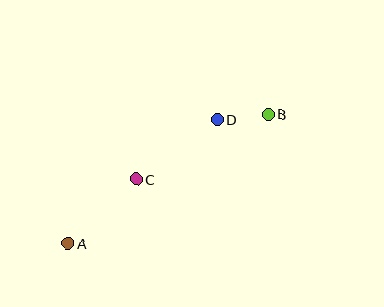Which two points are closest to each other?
Points B and D are closest to each other.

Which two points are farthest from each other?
Points A and B are farthest from each other.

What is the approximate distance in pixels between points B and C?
The distance between B and C is approximately 147 pixels.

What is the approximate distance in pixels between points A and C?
The distance between A and C is approximately 94 pixels.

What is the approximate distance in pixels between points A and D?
The distance between A and D is approximately 194 pixels.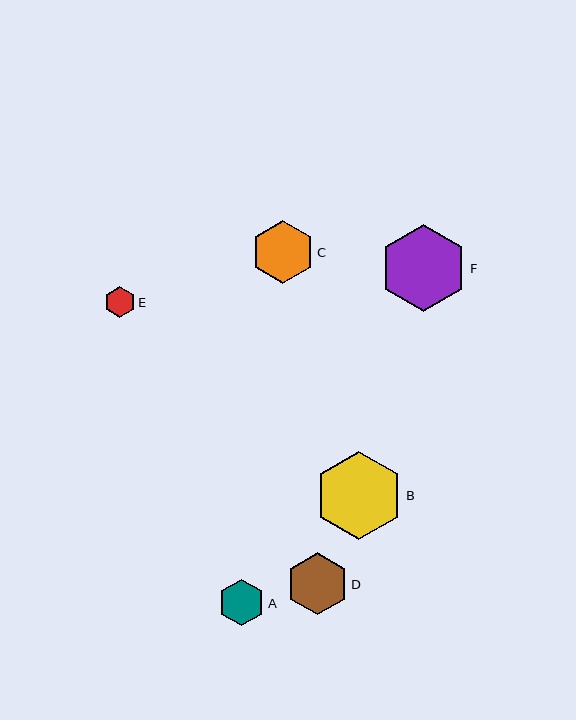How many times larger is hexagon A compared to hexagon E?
Hexagon A is approximately 1.5 times the size of hexagon E.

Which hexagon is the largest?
Hexagon B is the largest with a size of approximately 89 pixels.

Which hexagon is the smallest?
Hexagon E is the smallest with a size of approximately 31 pixels.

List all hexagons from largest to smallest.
From largest to smallest: B, F, C, D, A, E.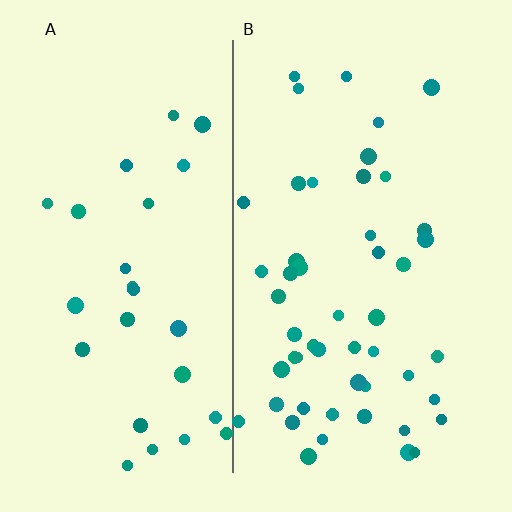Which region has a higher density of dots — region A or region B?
B (the right).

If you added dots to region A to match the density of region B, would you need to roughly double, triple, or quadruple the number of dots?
Approximately double.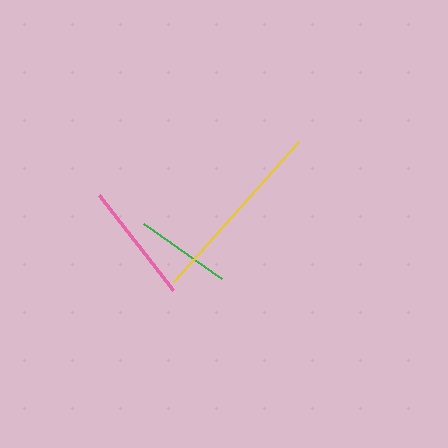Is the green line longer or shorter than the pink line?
The pink line is longer than the green line.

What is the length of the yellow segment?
The yellow segment is approximately 188 pixels long.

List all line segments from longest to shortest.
From longest to shortest: yellow, pink, green.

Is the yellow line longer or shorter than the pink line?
The yellow line is longer than the pink line.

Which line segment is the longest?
The yellow line is the longest at approximately 188 pixels.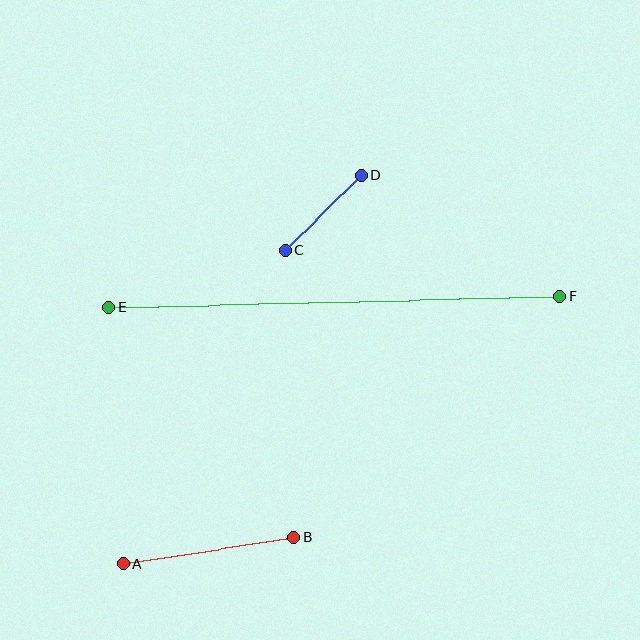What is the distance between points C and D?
The distance is approximately 108 pixels.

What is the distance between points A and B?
The distance is approximately 172 pixels.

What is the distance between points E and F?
The distance is approximately 451 pixels.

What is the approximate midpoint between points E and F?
The midpoint is at approximately (334, 302) pixels.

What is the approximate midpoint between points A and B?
The midpoint is at approximately (209, 551) pixels.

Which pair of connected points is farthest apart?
Points E and F are farthest apart.